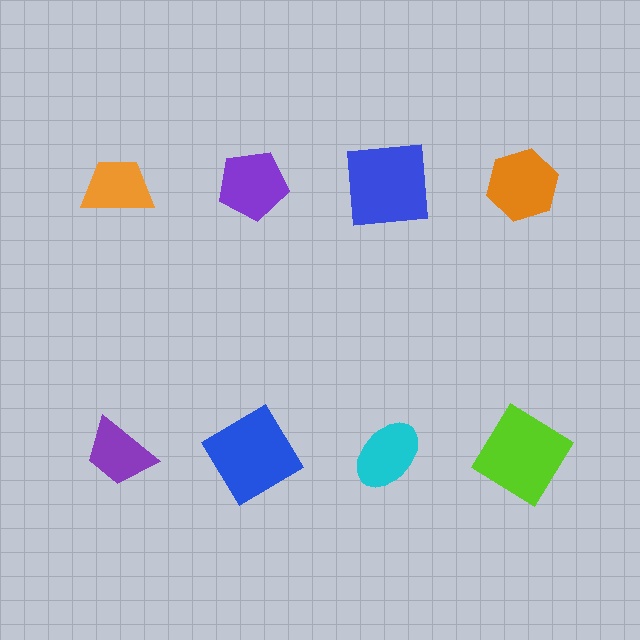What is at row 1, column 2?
A purple pentagon.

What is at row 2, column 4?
A lime diamond.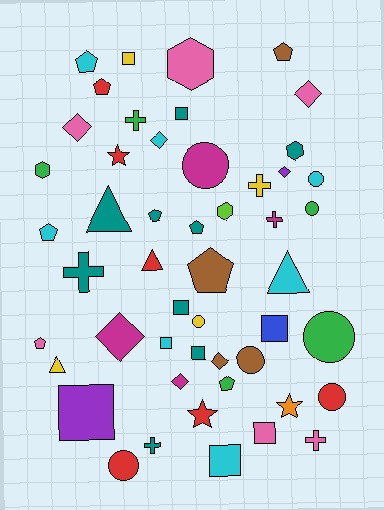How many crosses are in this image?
There are 6 crosses.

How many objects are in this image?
There are 50 objects.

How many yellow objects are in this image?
There are 4 yellow objects.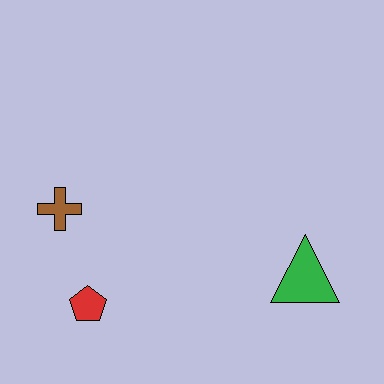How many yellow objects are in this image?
There are no yellow objects.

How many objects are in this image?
There are 3 objects.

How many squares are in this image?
There are no squares.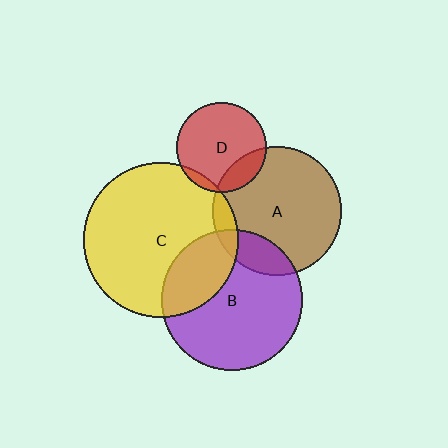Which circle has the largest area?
Circle C (yellow).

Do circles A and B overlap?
Yes.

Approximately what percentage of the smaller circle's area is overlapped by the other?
Approximately 15%.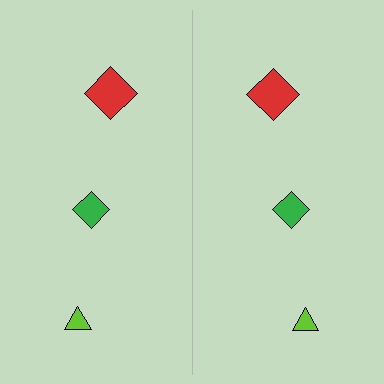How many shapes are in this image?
There are 6 shapes in this image.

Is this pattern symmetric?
Yes, this pattern has bilateral (reflection) symmetry.